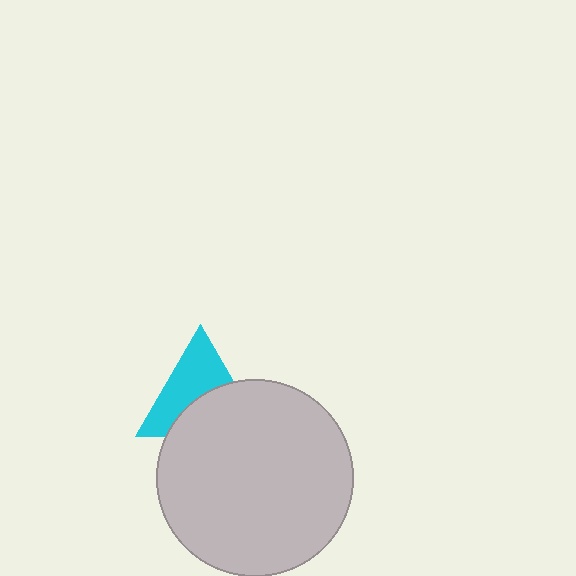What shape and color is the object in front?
The object in front is a light gray circle.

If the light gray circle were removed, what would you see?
You would see the complete cyan triangle.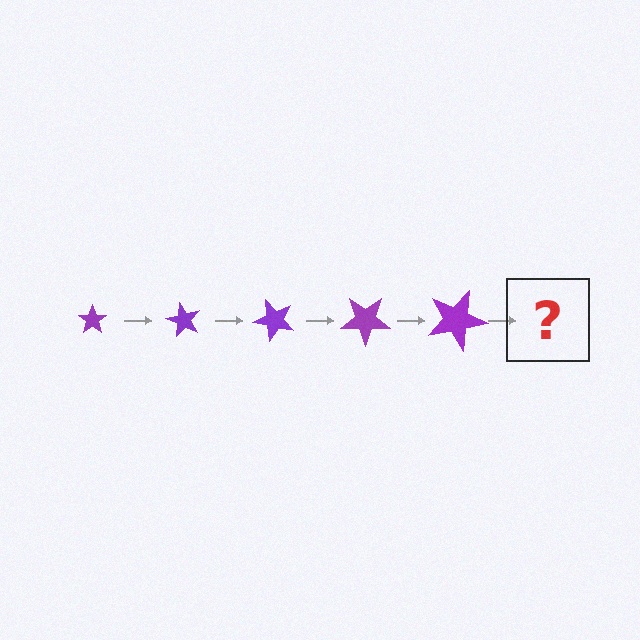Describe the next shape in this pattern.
It should be a star, larger than the previous one and rotated 300 degrees from the start.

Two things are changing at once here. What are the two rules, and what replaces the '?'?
The two rules are that the star grows larger each step and it rotates 60 degrees each step. The '?' should be a star, larger than the previous one and rotated 300 degrees from the start.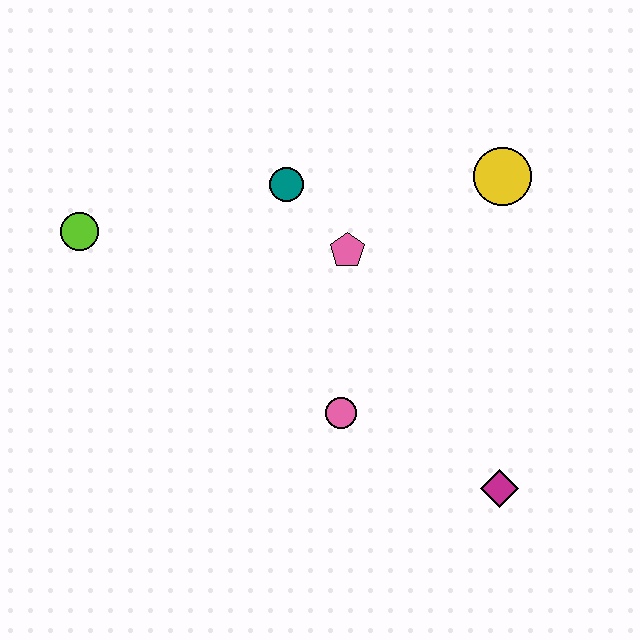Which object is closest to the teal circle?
The pink pentagon is closest to the teal circle.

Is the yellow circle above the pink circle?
Yes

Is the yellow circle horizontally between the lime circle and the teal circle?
No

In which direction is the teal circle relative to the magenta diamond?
The teal circle is above the magenta diamond.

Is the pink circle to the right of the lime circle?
Yes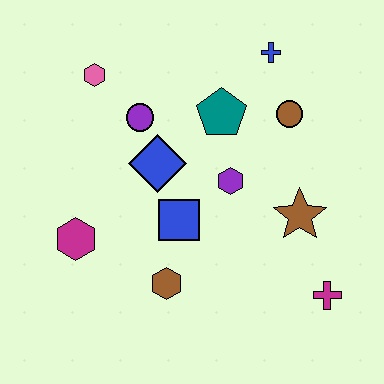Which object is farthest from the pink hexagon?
The magenta cross is farthest from the pink hexagon.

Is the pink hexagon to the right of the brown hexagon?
No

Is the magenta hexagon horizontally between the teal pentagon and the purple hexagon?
No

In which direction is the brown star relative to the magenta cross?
The brown star is above the magenta cross.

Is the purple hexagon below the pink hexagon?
Yes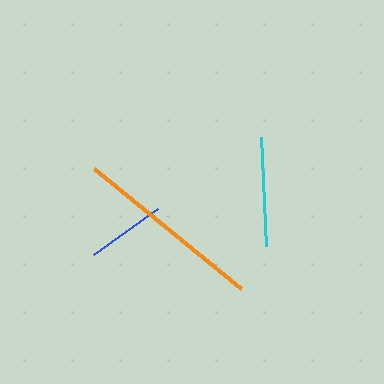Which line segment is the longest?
The orange line is the longest at approximately 190 pixels.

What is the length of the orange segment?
The orange segment is approximately 190 pixels long.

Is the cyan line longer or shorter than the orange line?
The orange line is longer than the cyan line.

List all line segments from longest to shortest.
From longest to shortest: orange, cyan, blue.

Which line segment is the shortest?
The blue line is the shortest at approximately 79 pixels.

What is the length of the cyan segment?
The cyan segment is approximately 109 pixels long.